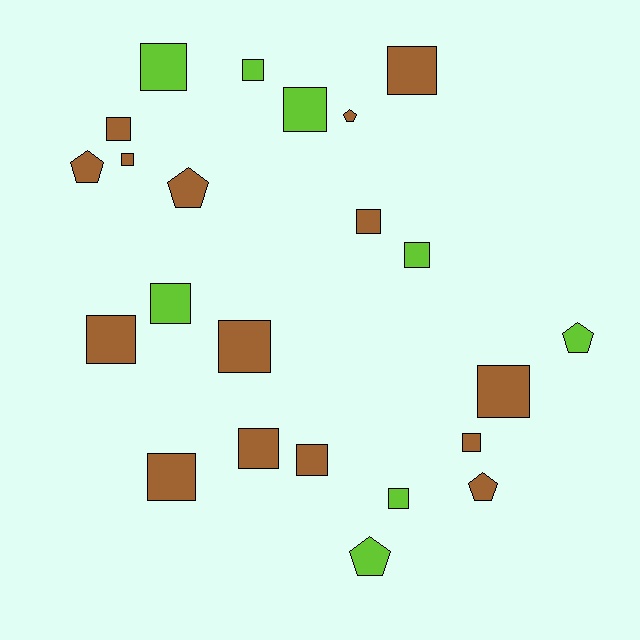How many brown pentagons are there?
There are 4 brown pentagons.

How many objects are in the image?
There are 23 objects.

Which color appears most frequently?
Brown, with 15 objects.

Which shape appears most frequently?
Square, with 17 objects.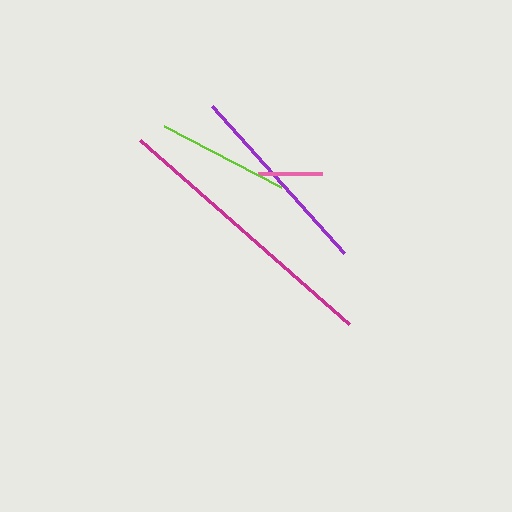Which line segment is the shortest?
The pink line is the shortest at approximately 64 pixels.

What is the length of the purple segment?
The purple segment is approximately 198 pixels long.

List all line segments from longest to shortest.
From longest to shortest: magenta, purple, lime, pink.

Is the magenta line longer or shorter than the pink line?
The magenta line is longer than the pink line.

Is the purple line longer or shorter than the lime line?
The purple line is longer than the lime line.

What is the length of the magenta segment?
The magenta segment is approximately 278 pixels long.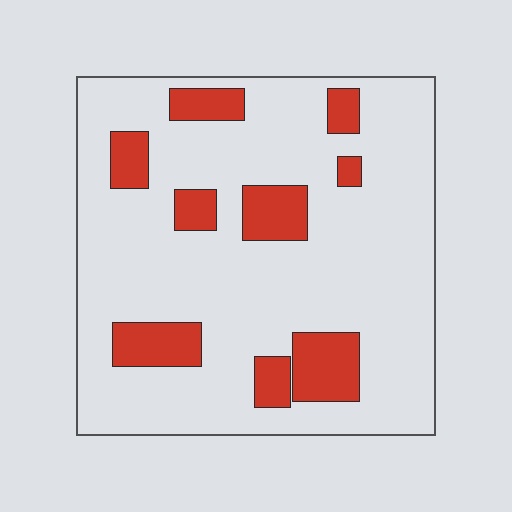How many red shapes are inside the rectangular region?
9.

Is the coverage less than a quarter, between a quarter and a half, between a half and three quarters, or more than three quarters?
Less than a quarter.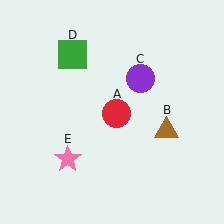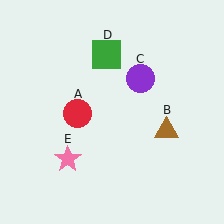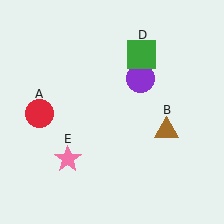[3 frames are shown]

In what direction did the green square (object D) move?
The green square (object D) moved right.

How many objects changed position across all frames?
2 objects changed position: red circle (object A), green square (object D).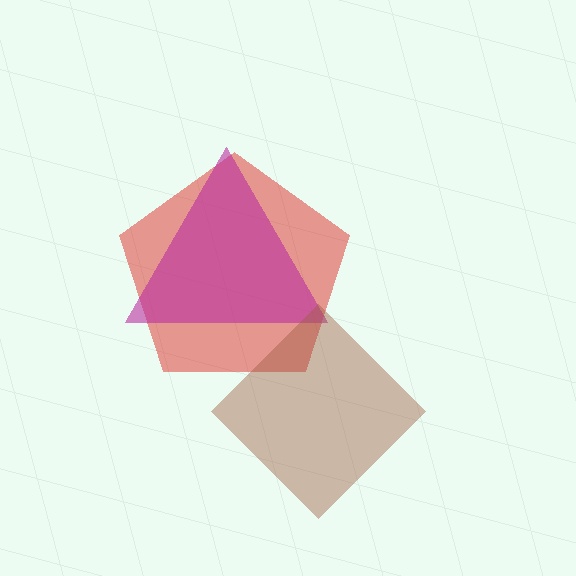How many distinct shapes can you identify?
There are 3 distinct shapes: a red pentagon, a magenta triangle, a brown diamond.